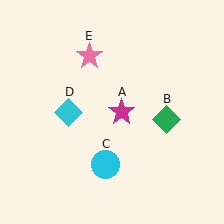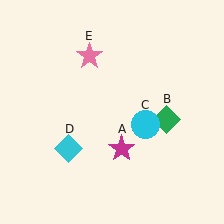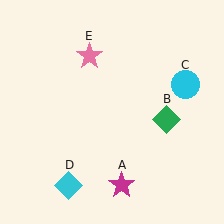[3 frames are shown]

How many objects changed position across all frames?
3 objects changed position: magenta star (object A), cyan circle (object C), cyan diamond (object D).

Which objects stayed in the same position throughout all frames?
Green diamond (object B) and pink star (object E) remained stationary.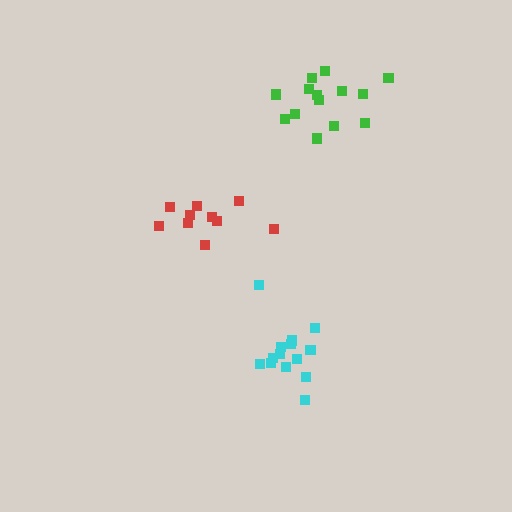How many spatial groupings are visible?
There are 3 spatial groupings.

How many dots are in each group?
Group 1: 10 dots, Group 2: 14 dots, Group 3: 14 dots (38 total).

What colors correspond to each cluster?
The clusters are colored: red, green, cyan.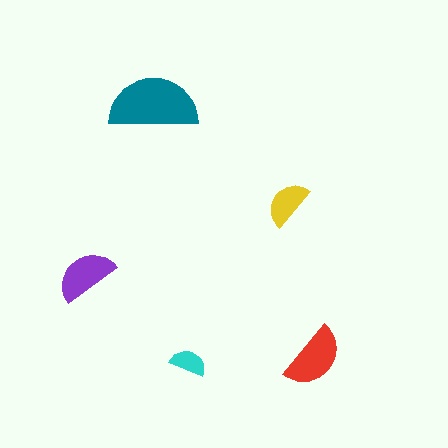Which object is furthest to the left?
The purple semicircle is leftmost.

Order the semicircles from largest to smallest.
the teal one, the red one, the purple one, the yellow one, the cyan one.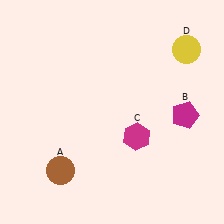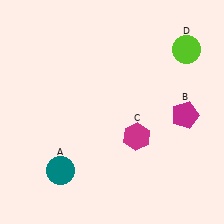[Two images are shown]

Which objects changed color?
A changed from brown to teal. D changed from yellow to lime.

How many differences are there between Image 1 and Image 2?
There are 2 differences between the two images.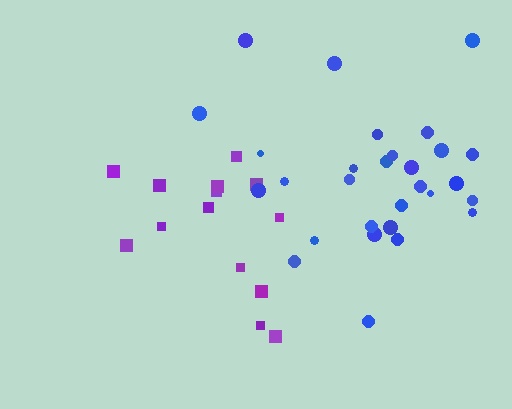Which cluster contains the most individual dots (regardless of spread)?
Blue (29).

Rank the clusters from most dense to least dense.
blue, purple.